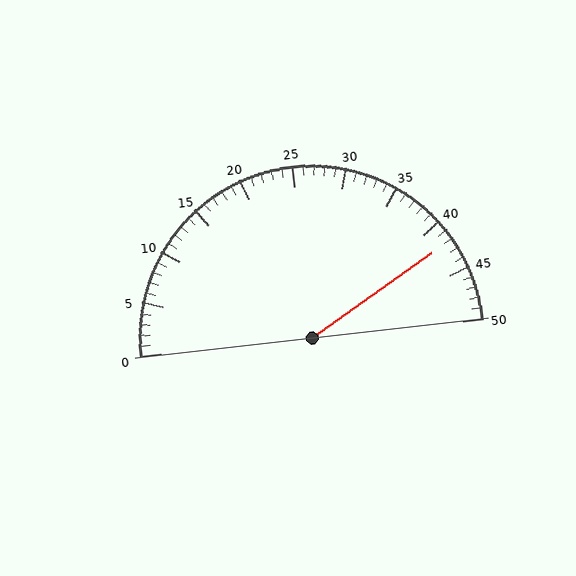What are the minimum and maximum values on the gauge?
The gauge ranges from 0 to 50.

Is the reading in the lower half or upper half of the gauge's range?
The reading is in the upper half of the range (0 to 50).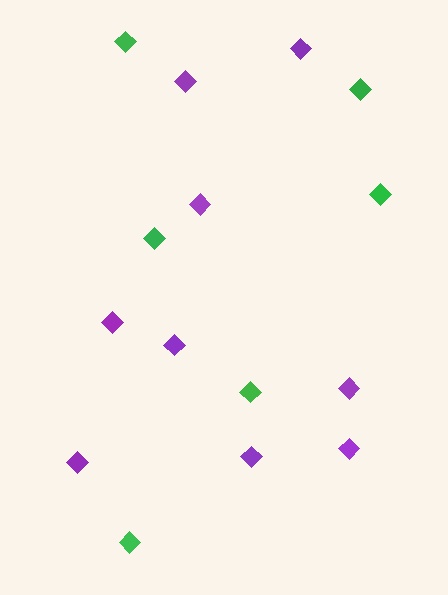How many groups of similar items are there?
There are 2 groups: one group of green diamonds (6) and one group of purple diamonds (9).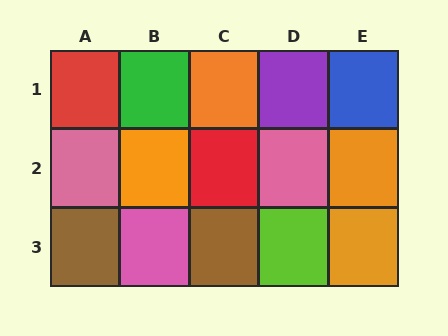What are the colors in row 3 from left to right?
Brown, pink, brown, lime, orange.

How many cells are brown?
2 cells are brown.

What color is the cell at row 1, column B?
Green.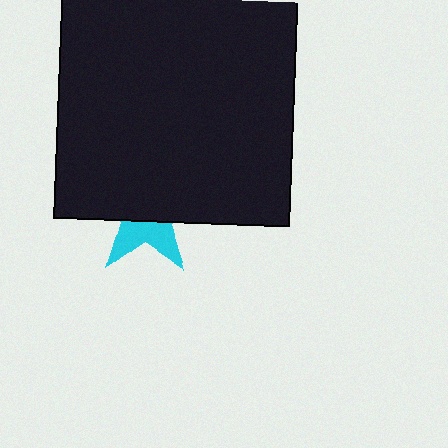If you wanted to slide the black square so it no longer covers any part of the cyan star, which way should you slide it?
Slide it up — that is the most direct way to separate the two shapes.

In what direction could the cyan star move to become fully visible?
The cyan star could move down. That would shift it out from behind the black square entirely.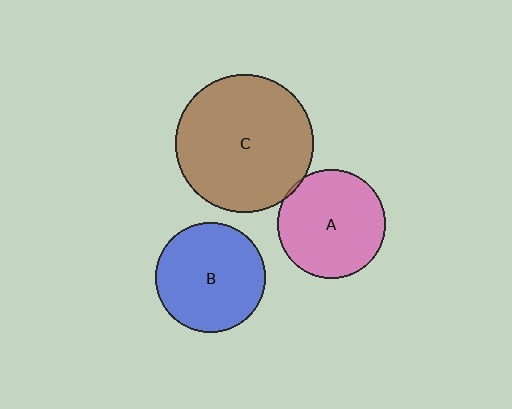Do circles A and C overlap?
Yes.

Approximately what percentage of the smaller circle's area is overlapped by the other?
Approximately 5%.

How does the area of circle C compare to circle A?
Approximately 1.6 times.